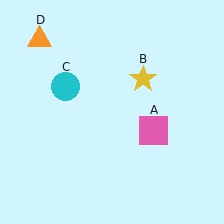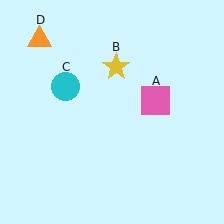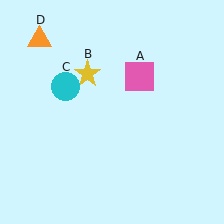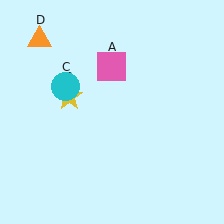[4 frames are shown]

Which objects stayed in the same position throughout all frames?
Cyan circle (object C) and orange triangle (object D) remained stationary.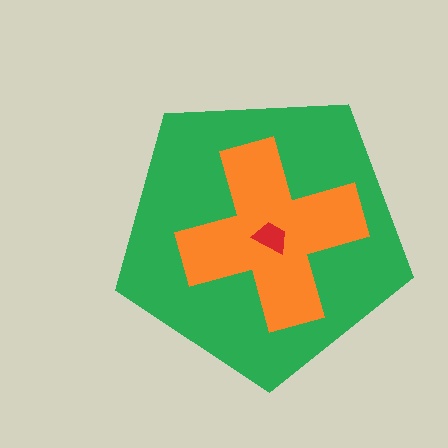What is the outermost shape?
The green pentagon.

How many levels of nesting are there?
3.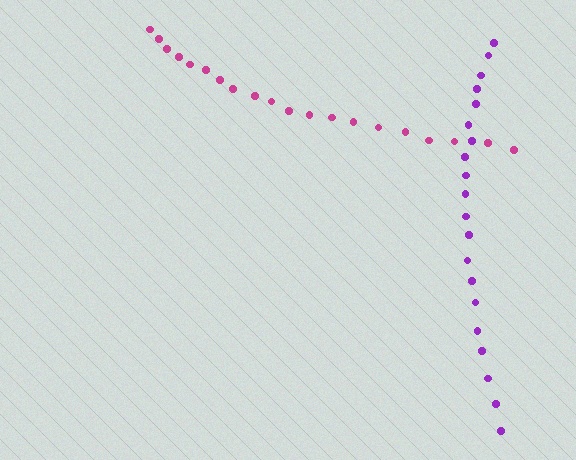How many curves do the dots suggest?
There are 2 distinct paths.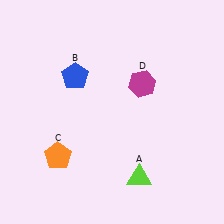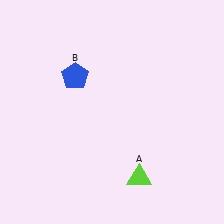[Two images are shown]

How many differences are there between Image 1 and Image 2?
There are 2 differences between the two images.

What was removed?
The magenta hexagon (D), the orange pentagon (C) were removed in Image 2.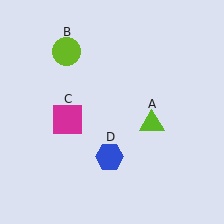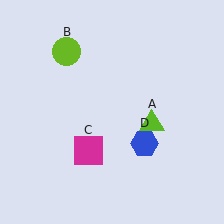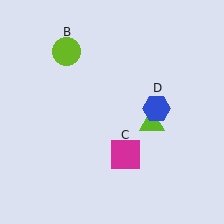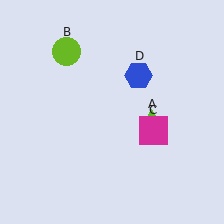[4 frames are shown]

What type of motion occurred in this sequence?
The magenta square (object C), blue hexagon (object D) rotated counterclockwise around the center of the scene.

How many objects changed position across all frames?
2 objects changed position: magenta square (object C), blue hexagon (object D).